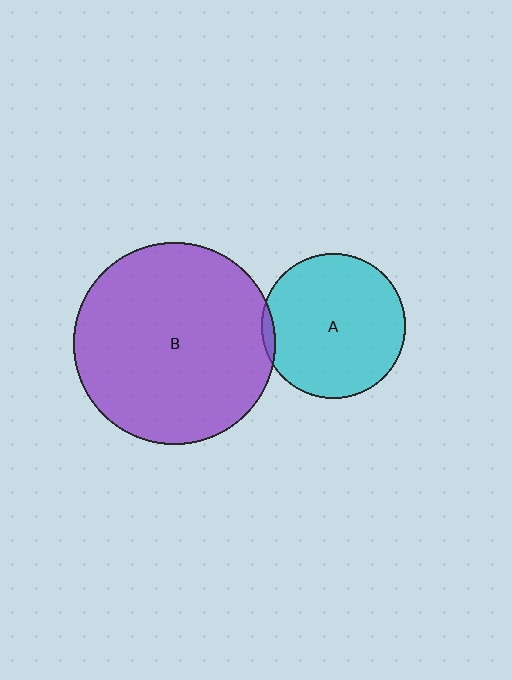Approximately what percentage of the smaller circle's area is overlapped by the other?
Approximately 5%.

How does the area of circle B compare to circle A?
Approximately 2.0 times.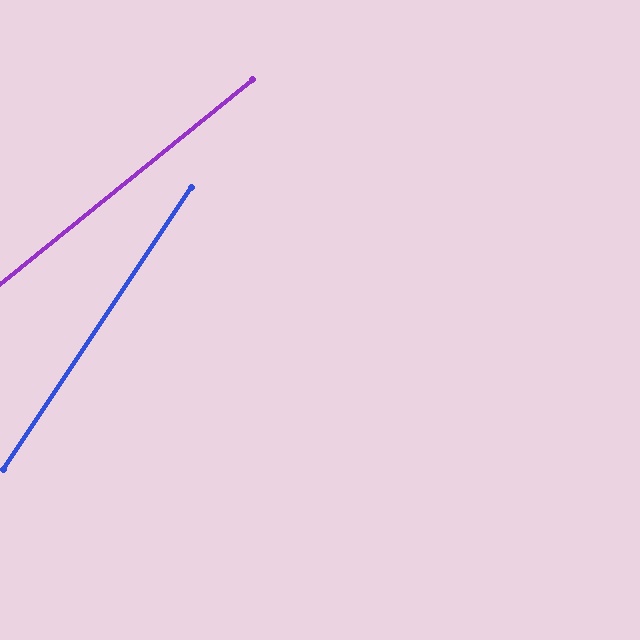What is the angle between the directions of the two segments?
Approximately 17 degrees.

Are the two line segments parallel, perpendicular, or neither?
Neither parallel nor perpendicular — they differ by about 17°.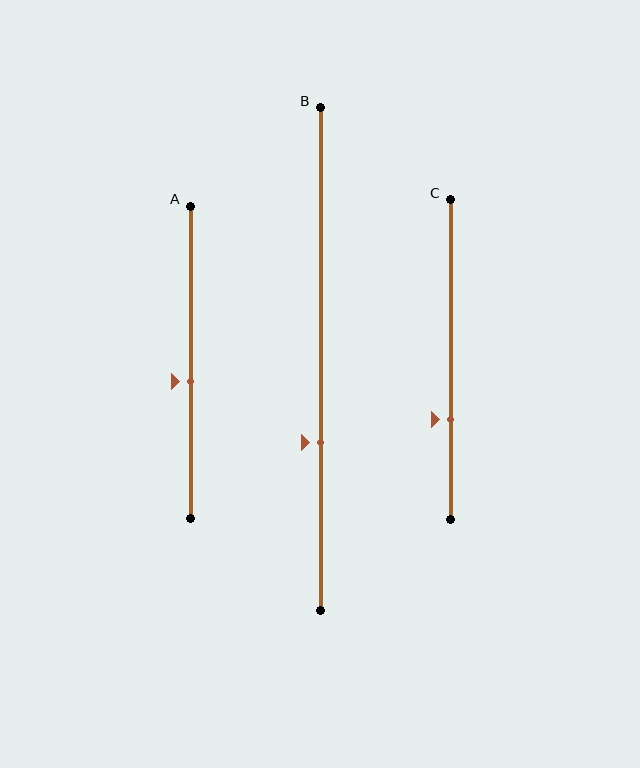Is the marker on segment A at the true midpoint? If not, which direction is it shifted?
No, the marker on segment A is shifted downward by about 6% of the segment length.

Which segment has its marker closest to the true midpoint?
Segment A has its marker closest to the true midpoint.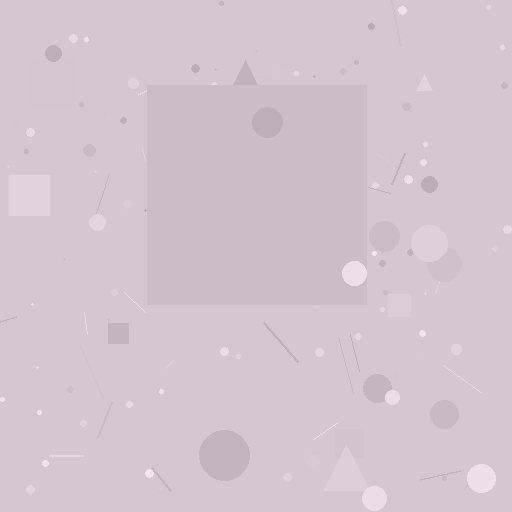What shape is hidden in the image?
A square is hidden in the image.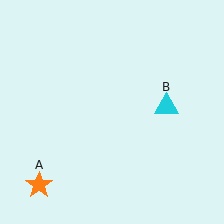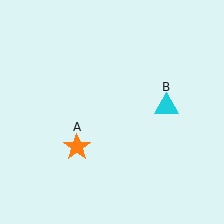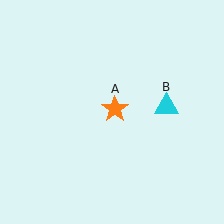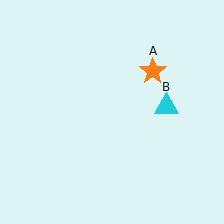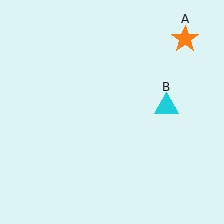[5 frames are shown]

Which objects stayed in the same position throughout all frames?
Cyan triangle (object B) remained stationary.